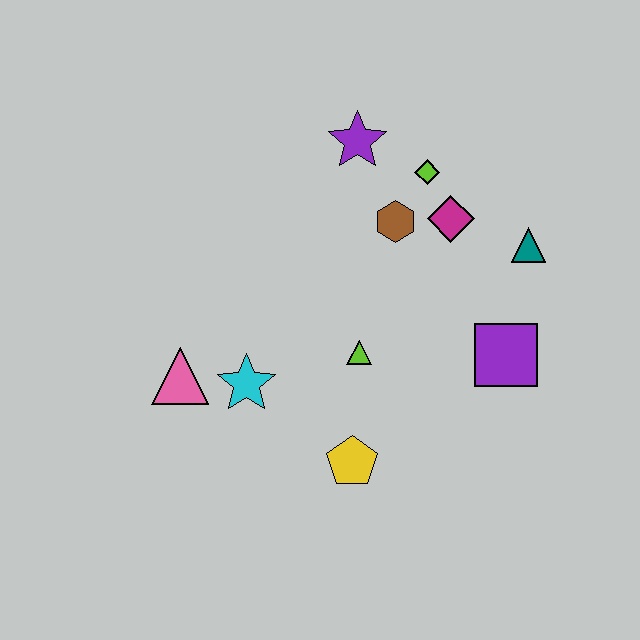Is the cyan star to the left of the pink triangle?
No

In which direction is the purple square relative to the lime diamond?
The purple square is below the lime diamond.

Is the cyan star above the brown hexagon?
No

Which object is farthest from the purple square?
The pink triangle is farthest from the purple square.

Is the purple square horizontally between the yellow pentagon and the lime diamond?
No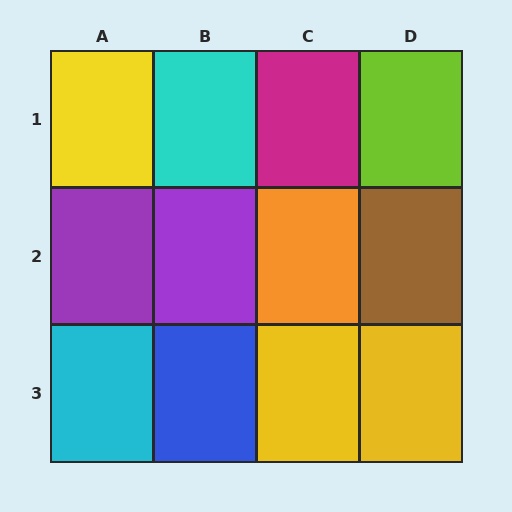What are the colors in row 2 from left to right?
Purple, purple, orange, brown.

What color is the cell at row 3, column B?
Blue.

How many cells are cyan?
2 cells are cyan.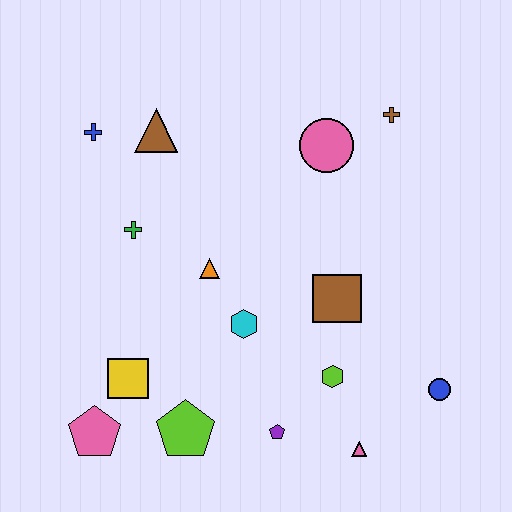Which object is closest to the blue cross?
The brown triangle is closest to the blue cross.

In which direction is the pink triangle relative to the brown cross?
The pink triangle is below the brown cross.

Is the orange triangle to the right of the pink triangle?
No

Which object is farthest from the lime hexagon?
The blue cross is farthest from the lime hexagon.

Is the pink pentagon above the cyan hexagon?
No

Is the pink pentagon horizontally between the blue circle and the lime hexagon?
No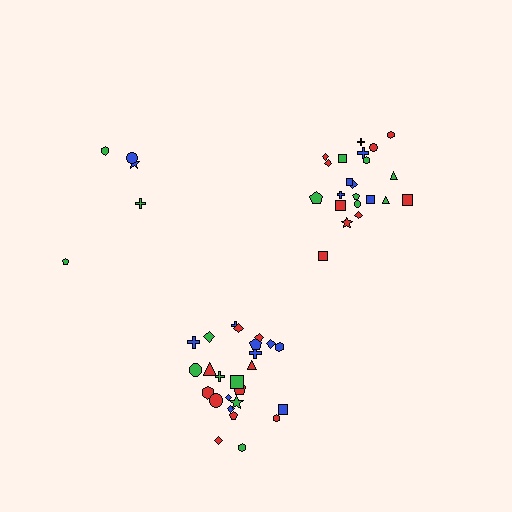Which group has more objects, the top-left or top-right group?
The top-right group.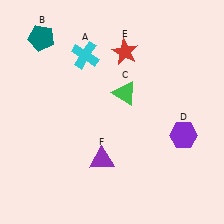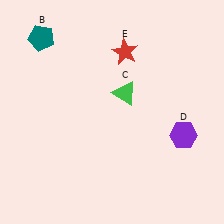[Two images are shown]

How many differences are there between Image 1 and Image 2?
There are 2 differences between the two images.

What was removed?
The cyan cross (A), the purple triangle (F) were removed in Image 2.